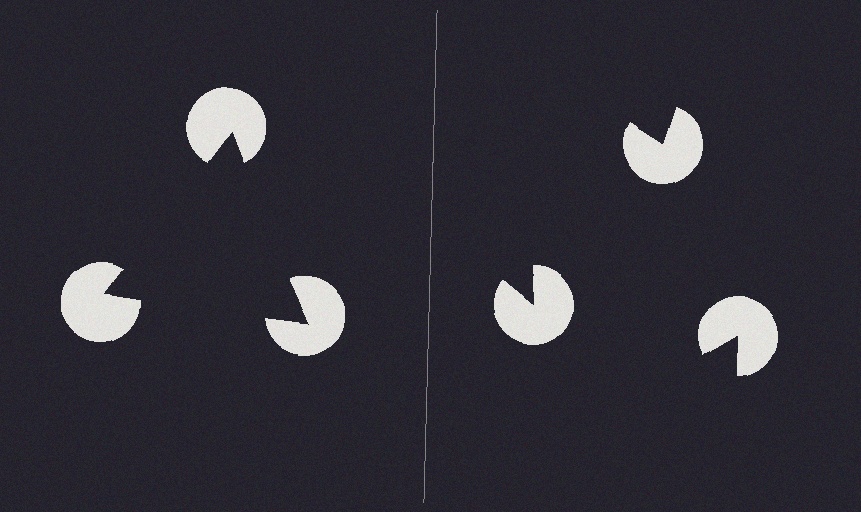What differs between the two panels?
The pac-man discs are positioned identically on both sides; only the wedge orientations differ. On the left they align to a triangle; on the right they are misaligned.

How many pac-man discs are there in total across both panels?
6 — 3 on each side.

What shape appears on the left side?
An illusory triangle.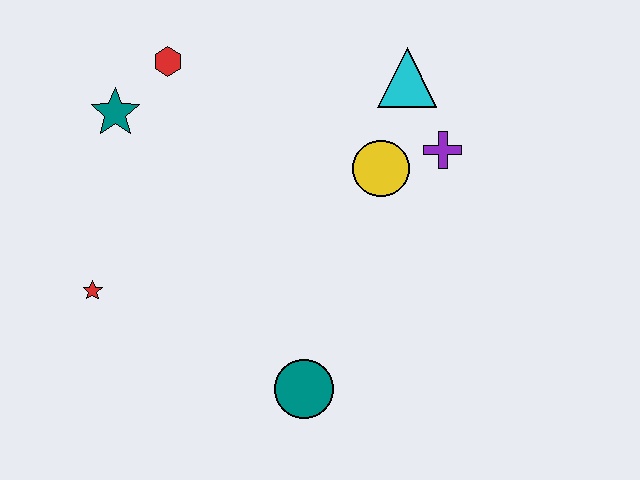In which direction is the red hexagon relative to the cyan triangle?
The red hexagon is to the left of the cyan triangle.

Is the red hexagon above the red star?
Yes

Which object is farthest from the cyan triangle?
The red star is farthest from the cyan triangle.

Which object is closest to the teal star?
The red hexagon is closest to the teal star.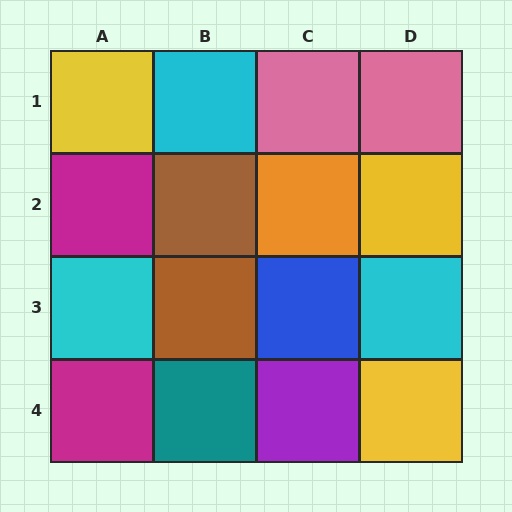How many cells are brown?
2 cells are brown.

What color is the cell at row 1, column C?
Pink.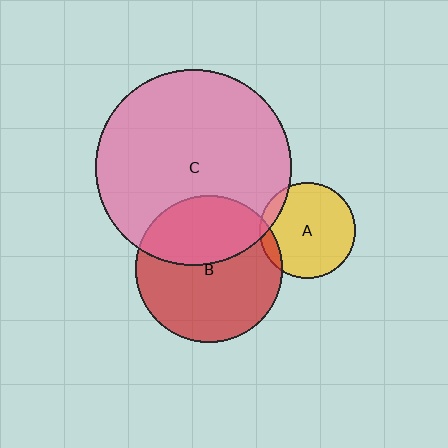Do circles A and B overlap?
Yes.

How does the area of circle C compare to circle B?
Approximately 1.8 times.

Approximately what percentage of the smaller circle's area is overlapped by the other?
Approximately 10%.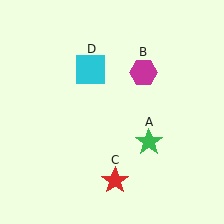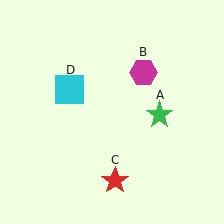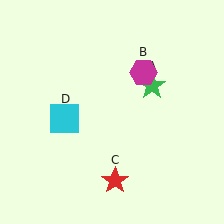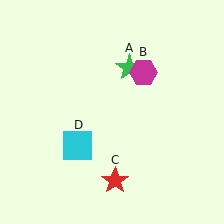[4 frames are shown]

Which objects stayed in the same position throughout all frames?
Magenta hexagon (object B) and red star (object C) remained stationary.